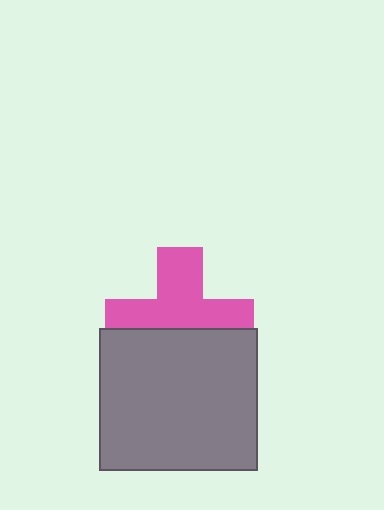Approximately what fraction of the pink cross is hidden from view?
Roughly 42% of the pink cross is hidden behind the gray rectangle.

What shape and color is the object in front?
The object in front is a gray rectangle.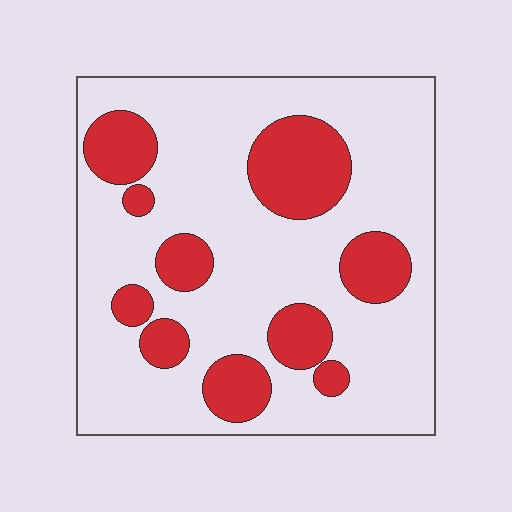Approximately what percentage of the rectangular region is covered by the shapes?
Approximately 25%.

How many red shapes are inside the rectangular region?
10.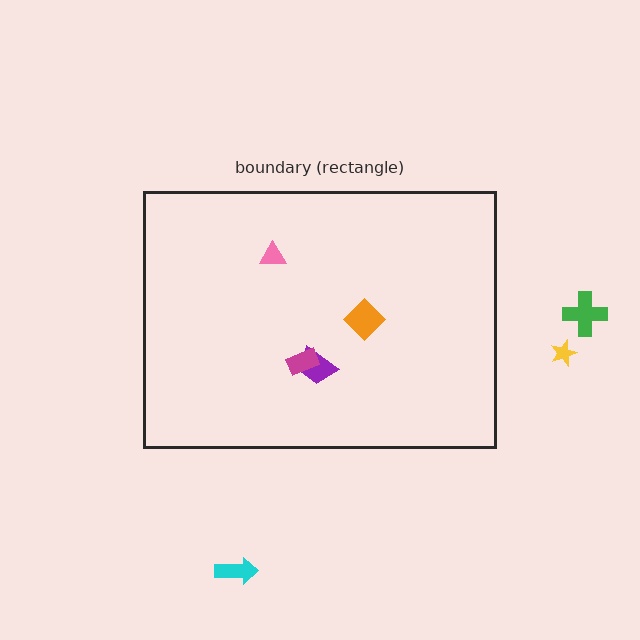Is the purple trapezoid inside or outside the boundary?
Inside.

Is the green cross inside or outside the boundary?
Outside.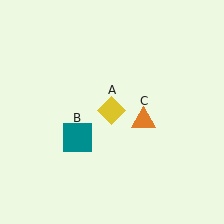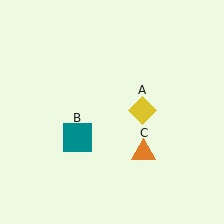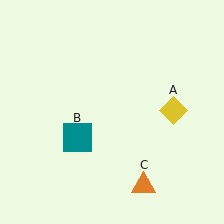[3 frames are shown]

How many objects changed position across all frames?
2 objects changed position: yellow diamond (object A), orange triangle (object C).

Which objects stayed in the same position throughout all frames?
Teal square (object B) remained stationary.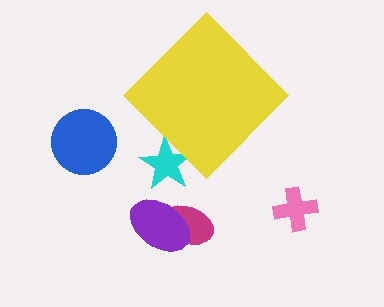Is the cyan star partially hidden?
Yes, the cyan star is partially hidden behind the yellow diamond.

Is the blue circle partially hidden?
No, the blue circle is fully visible.